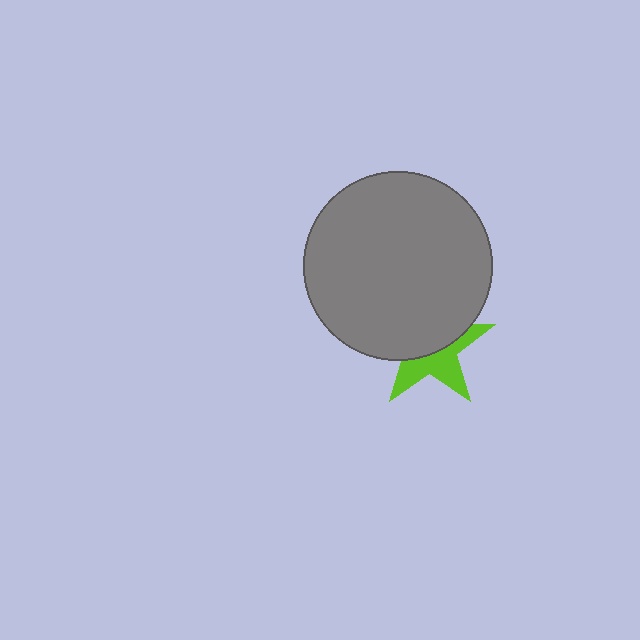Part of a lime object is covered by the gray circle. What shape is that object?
It is a star.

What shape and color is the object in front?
The object in front is a gray circle.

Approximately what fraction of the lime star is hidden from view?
Roughly 56% of the lime star is hidden behind the gray circle.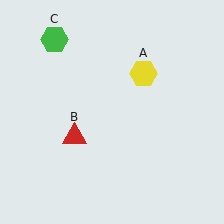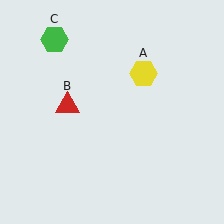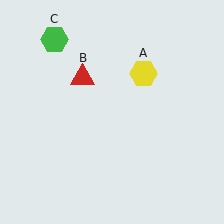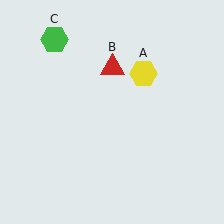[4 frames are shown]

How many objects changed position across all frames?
1 object changed position: red triangle (object B).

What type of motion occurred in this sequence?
The red triangle (object B) rotated clockwise around the center of the scene.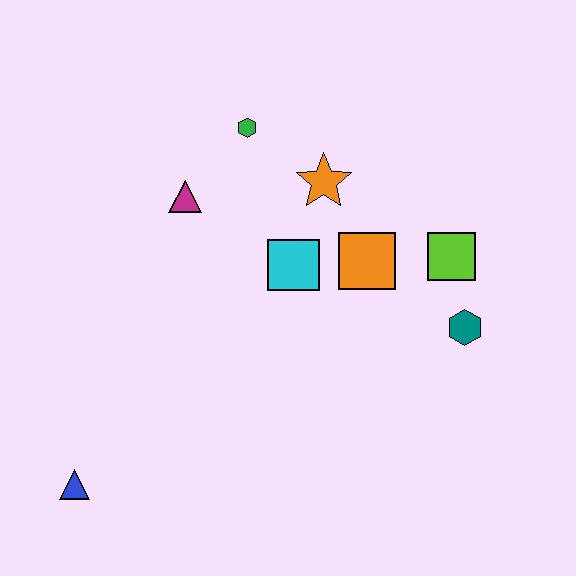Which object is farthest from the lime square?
The blue triangle is farthest from the lime square.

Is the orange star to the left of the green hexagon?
No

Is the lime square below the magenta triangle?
Yes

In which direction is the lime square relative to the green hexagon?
The lime square is to the right of the green hexagon.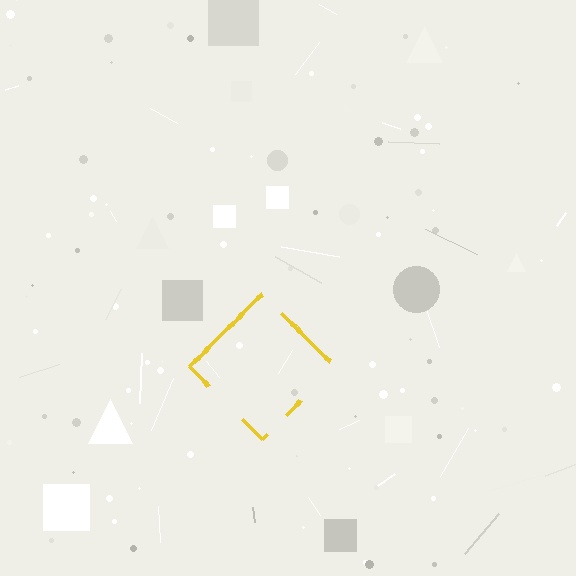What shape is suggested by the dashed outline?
The dashed outline suggests a diamond.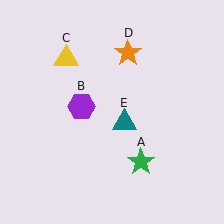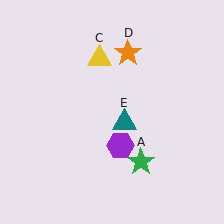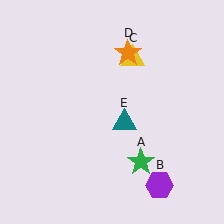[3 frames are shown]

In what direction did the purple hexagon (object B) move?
The purple hexagon (object B) moved down and to the right.